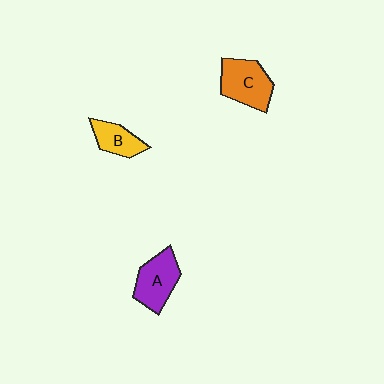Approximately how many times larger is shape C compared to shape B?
Approximately 1.6 times.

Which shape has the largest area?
Shape C (orange).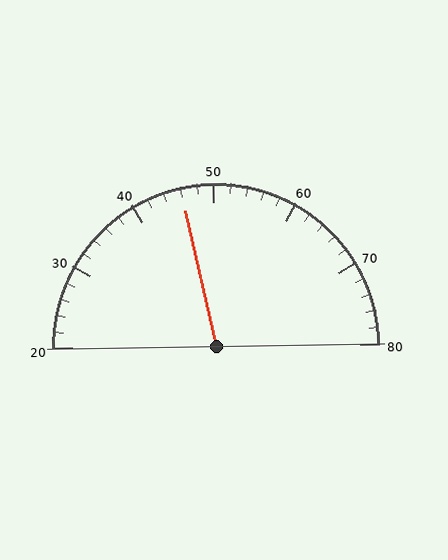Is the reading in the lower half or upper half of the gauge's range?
The reading is in the lower half of the range (20 to 80).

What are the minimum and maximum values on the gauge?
The gauge ranges from 20 to 80.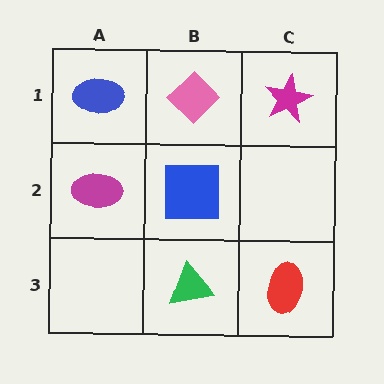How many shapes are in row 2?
2 shapes.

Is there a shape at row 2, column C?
No, that cell is empty.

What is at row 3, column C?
A red ellipse.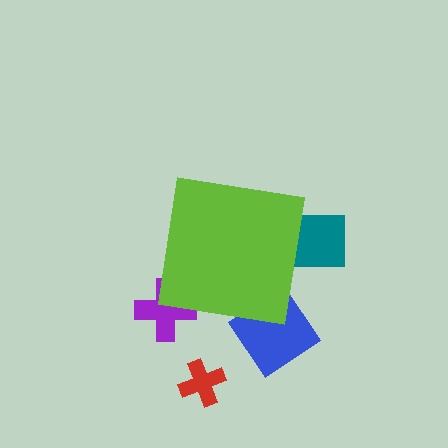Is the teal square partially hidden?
Yes, the teal square is partially hidden behind the lime square.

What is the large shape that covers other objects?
A lime square.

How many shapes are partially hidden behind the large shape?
3 shapes are partially hidden.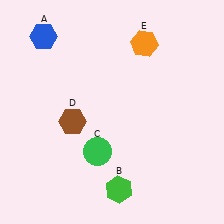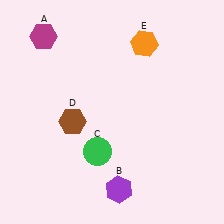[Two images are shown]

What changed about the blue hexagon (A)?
In Image 1, A is blue. In Image 2, it changed to magenta.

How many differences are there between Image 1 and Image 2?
There are 2 differences between the two images.